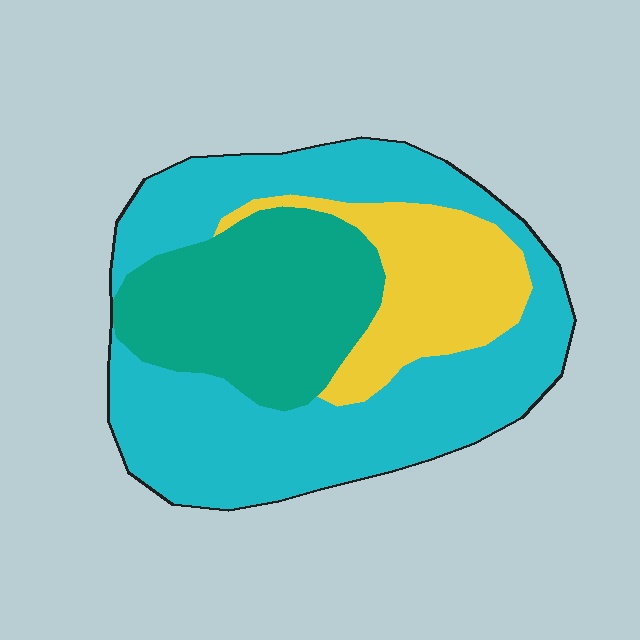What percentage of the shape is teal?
Teal takes up about one quarter (1/4) of the shape.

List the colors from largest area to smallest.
From largest to smallest: cyan, teal, yellow.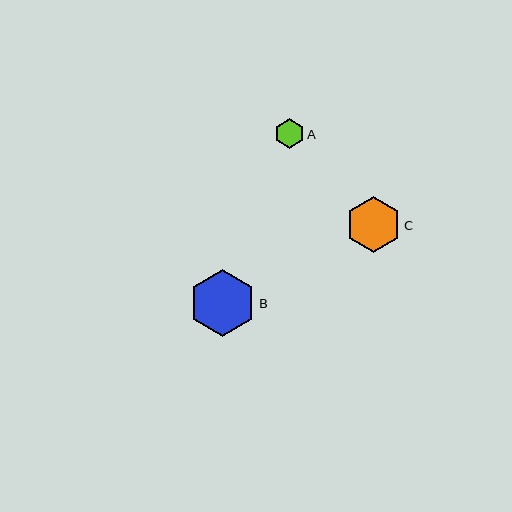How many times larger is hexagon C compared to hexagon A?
Hexagon C is approximately 1.9 times the size of hexagon A.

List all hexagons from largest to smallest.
From largest to smallest: B, C, A.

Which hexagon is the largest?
Hexagon B is the largest with a size of approximately 68 pixels.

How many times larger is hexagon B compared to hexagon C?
Hexagon B is approximately 1.2 times the size of hexagon C.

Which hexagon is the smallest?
Hexagon A is the smallest with a size of approximately 30 pixels.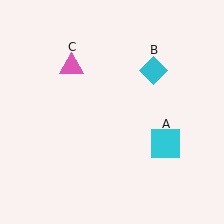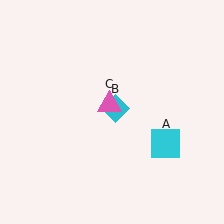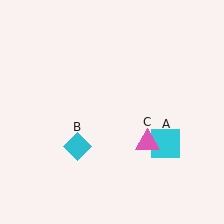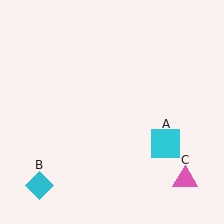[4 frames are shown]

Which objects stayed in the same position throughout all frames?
Cyan square (object A) remained stationary.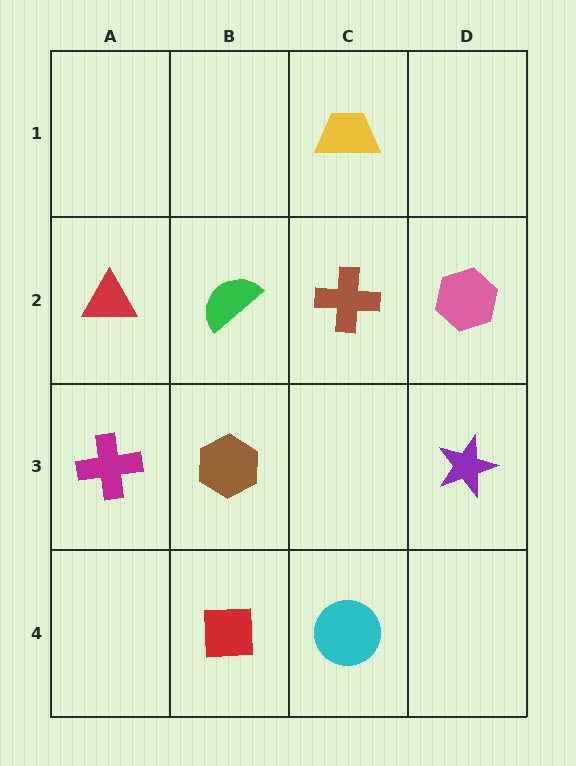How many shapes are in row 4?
2 shapes.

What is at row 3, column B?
A brown hexagon.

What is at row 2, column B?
A green semicircle.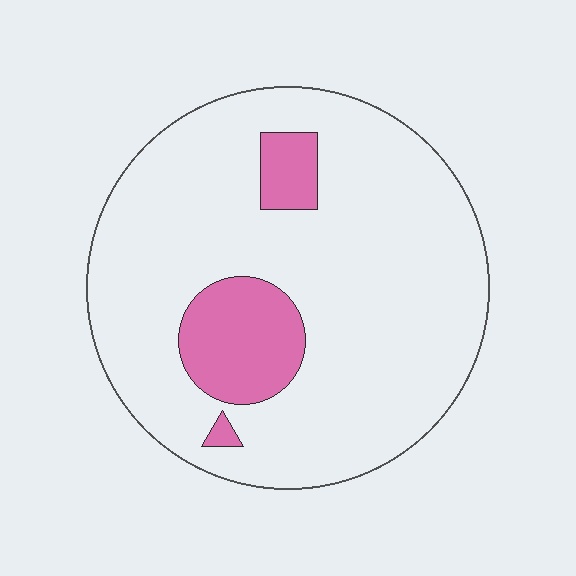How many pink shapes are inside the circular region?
3.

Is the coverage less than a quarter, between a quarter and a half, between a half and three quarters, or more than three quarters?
Less than a quarter.